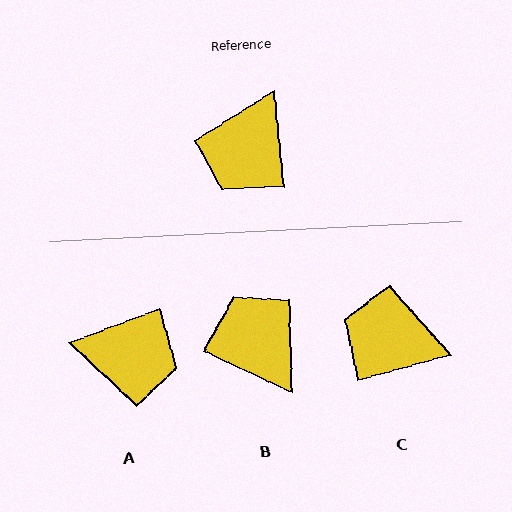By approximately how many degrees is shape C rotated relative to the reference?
Approximately 80 degrees clockwise.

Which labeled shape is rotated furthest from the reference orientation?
B, about 121 degrees away.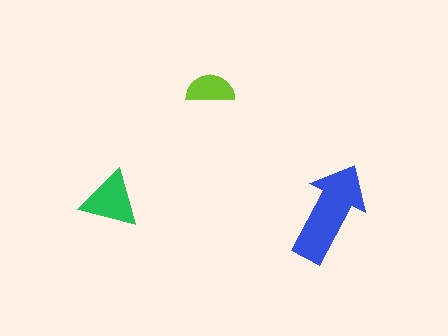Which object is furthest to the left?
The green triangle is leftmost.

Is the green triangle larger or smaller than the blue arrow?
Smaller.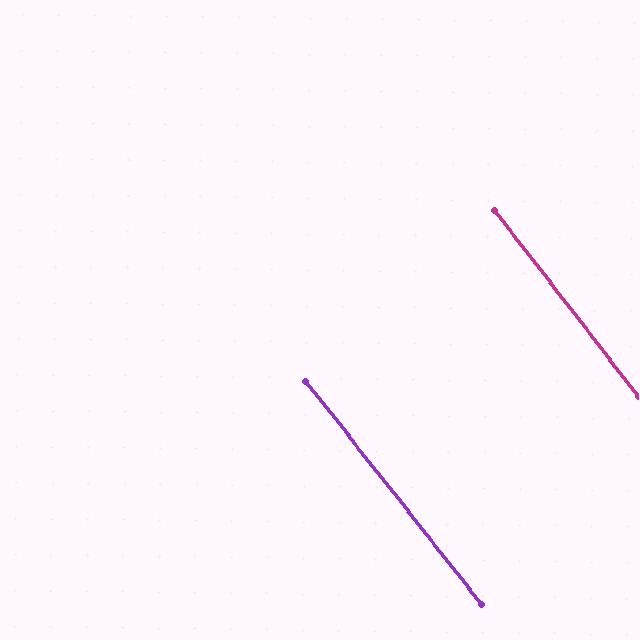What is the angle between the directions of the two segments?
Approximately 1 degree.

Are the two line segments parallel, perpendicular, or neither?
Parallel — their directions differ by only 0.5°.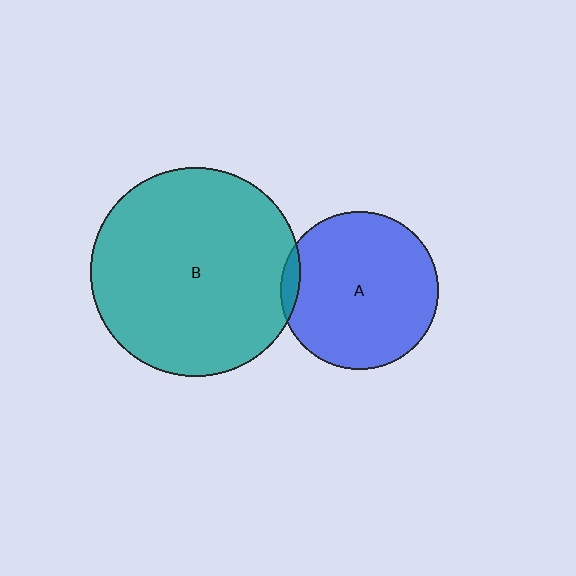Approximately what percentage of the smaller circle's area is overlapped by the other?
Approximately 5%.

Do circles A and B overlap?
Yes.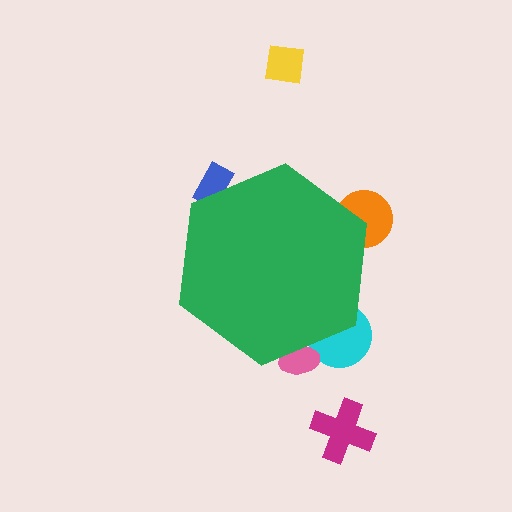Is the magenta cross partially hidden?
No, the magenta cross is fully visible.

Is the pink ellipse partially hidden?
Yes, the pink ellipse is partially hidden behind the green hexagon.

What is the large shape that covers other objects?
A green hexagon.